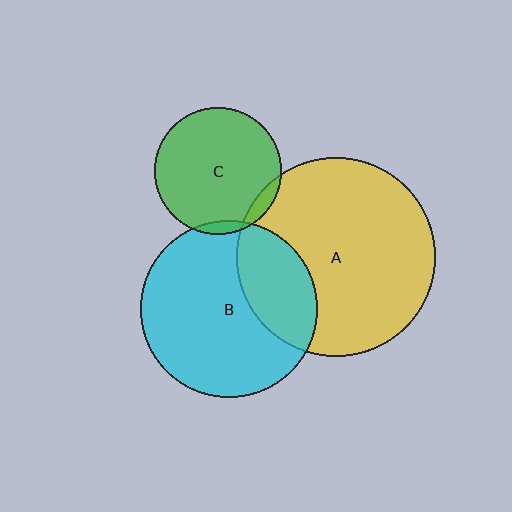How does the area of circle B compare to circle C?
Approximately 2.0 times.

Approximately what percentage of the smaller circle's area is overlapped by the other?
Approximately 5%.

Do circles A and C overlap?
Yes.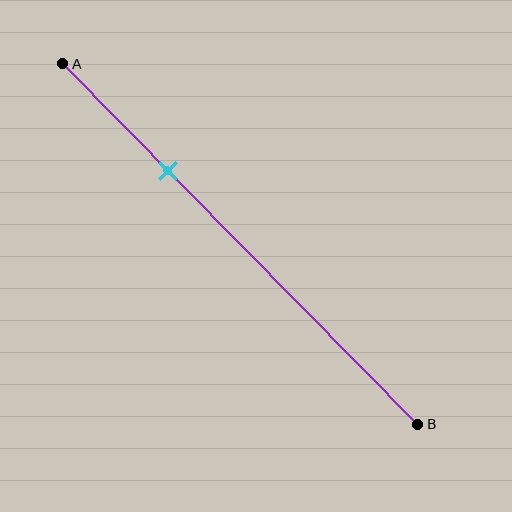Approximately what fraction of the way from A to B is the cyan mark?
The cyan mark is approximately 30% of the way from A to B.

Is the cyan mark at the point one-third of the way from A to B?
No, the mark is at about 30% from A, not at the 33% one-third point.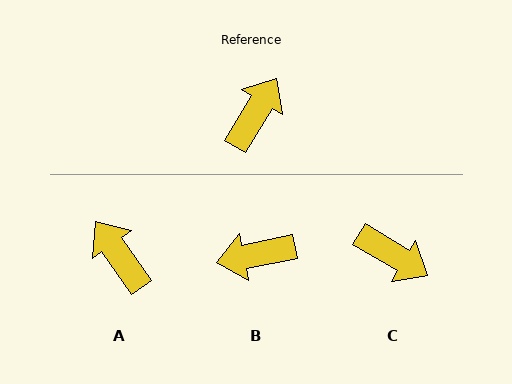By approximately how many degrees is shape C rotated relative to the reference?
Approximately 90 degrees clockwise.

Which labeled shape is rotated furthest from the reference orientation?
B, about 132 degrees away.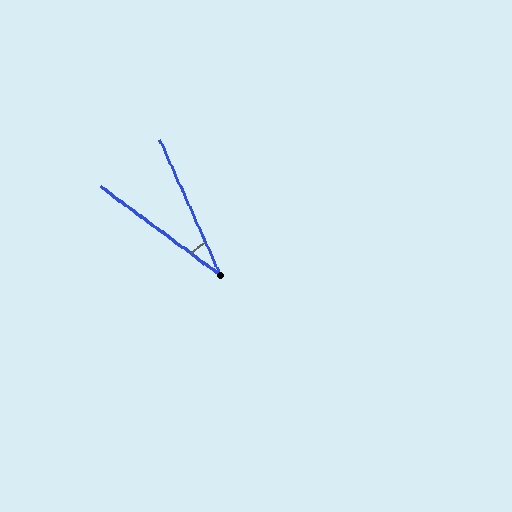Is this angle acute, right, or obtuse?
It is acute.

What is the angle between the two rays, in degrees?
Approximately 30 degrees.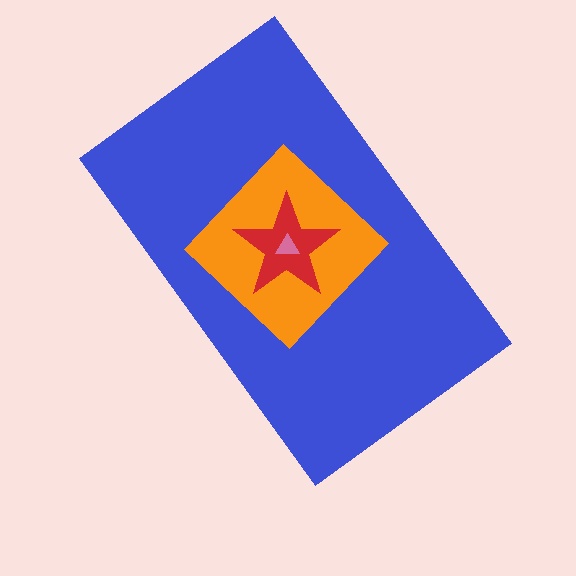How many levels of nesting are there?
4.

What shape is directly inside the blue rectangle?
The orange diamond.